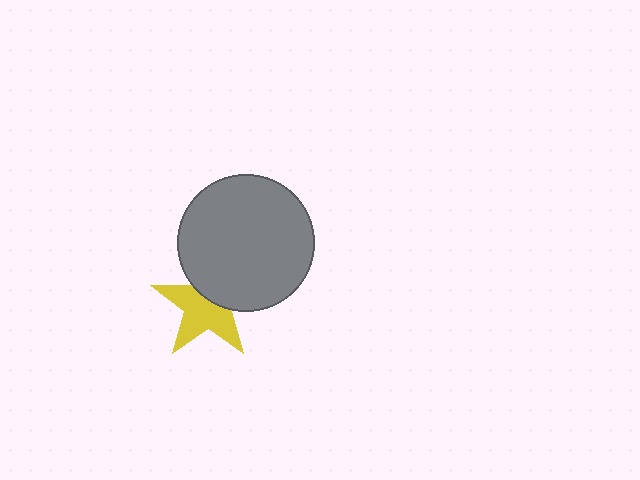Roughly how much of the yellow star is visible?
About half of it is visible (roughly 61%).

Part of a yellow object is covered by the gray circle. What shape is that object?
It is a star.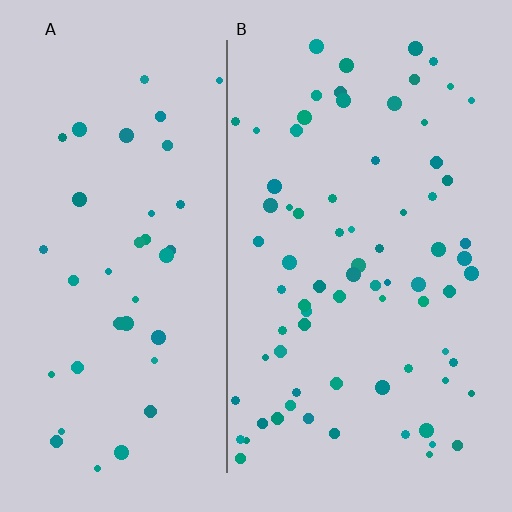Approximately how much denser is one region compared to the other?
Approximately 1.9× — region B over region A.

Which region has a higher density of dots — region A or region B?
B (the right).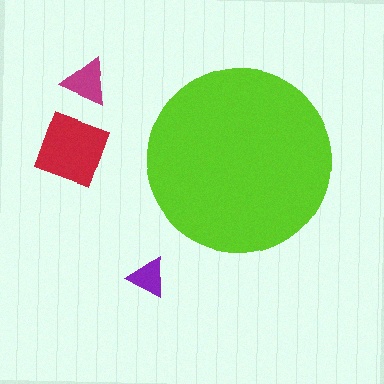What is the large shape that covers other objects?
A lime circle.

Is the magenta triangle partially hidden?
No, the magenta triangle is fully visible.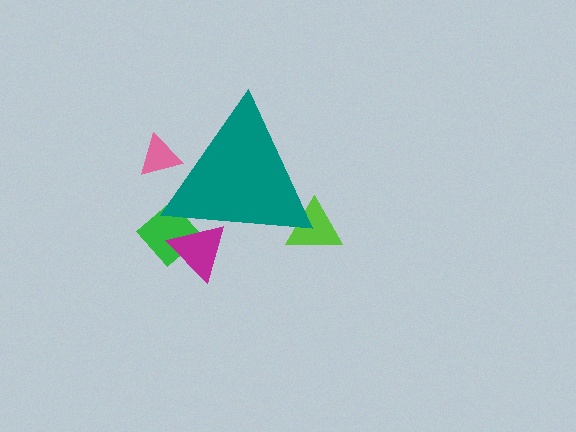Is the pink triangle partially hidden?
Yes, the pink triangle is partially hidden behind the teal triangle.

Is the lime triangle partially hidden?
Yes, the lime triangle is partially hidden behind the teal triangle.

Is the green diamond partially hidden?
Yes, the green diamond is partially hidden behind the teal triangle.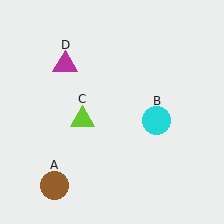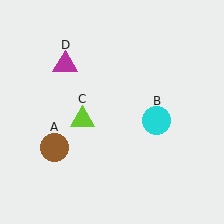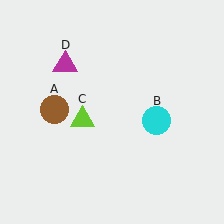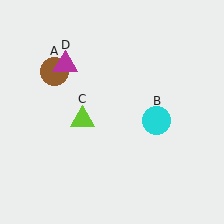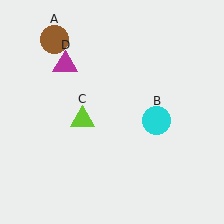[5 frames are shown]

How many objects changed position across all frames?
1 object changed position: brown circle (object A).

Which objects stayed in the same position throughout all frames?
Cyan circle (object B) and lime triangle (object C) and magenta triangle (object D) remained stationary.